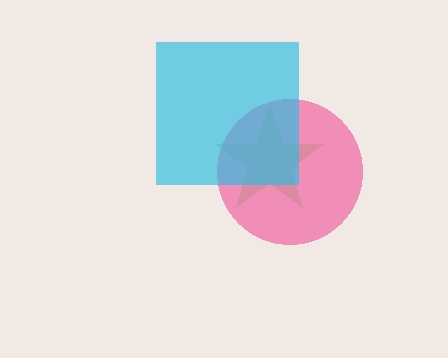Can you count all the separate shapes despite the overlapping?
Yes, there are 3 separate shapes.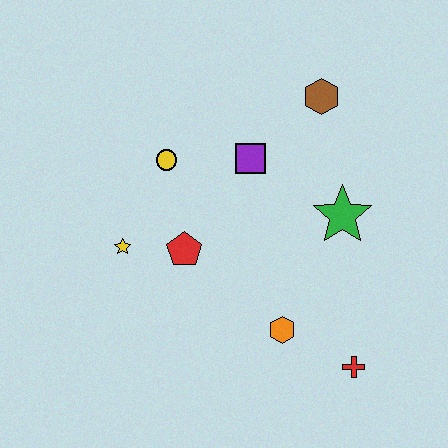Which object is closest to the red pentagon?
The yellow star is closest to the red pentagon.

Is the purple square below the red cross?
No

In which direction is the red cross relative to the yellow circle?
The red cross is below the yellow circle.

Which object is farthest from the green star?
The yellow star is farthest from the green star.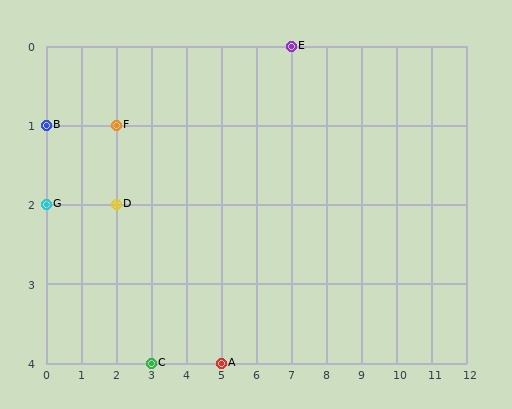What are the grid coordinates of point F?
Point F is at grid coordinates (2, 1).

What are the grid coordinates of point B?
Point B is at grid coordinates (0, 1).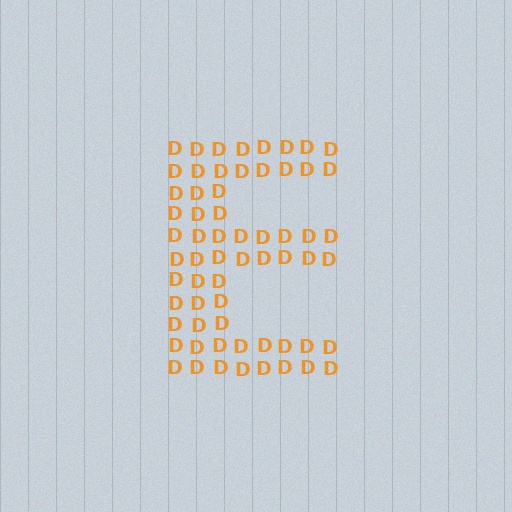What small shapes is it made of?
It is made of small letter D's.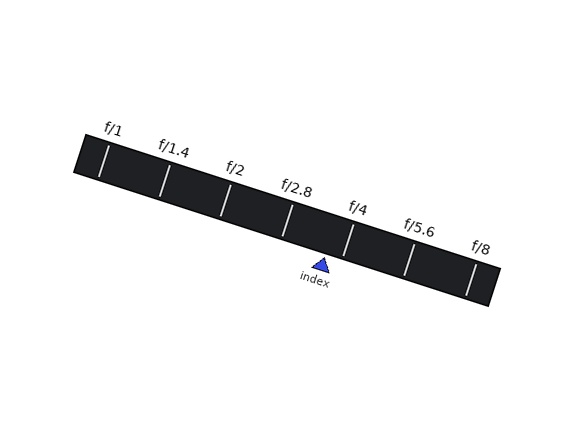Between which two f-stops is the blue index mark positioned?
The index mark is between f/2.8 and f/4.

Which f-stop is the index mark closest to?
The index mark is closest to f/4.